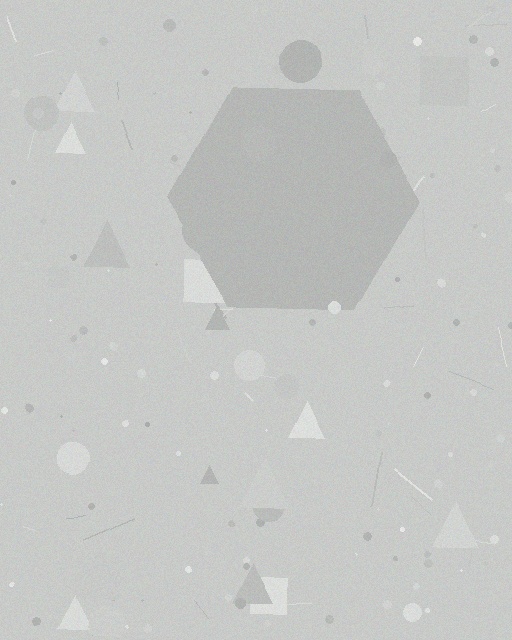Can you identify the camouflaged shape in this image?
The camouflaged shape is a hexagon.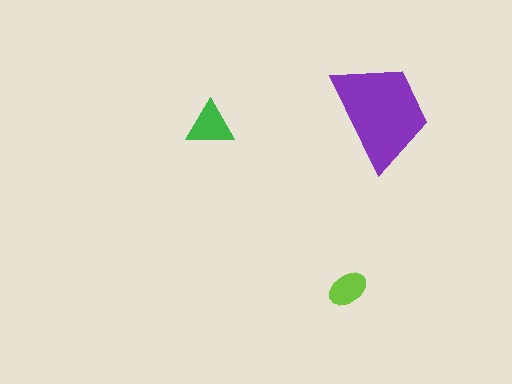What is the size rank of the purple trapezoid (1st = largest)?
1st.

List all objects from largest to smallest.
The purple trapezoid, the green triangle, the lime ellipse.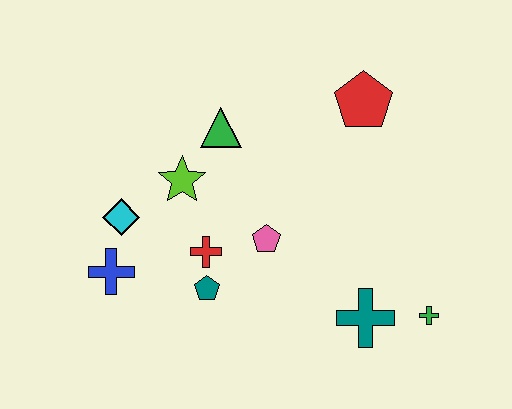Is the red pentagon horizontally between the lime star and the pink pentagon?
No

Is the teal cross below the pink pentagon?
Yes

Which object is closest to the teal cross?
The green cross is closest to the teal cross.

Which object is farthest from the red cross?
The green cross is farthest from the red cross.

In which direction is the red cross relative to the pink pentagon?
The red cross is to the left of the pink pentagon.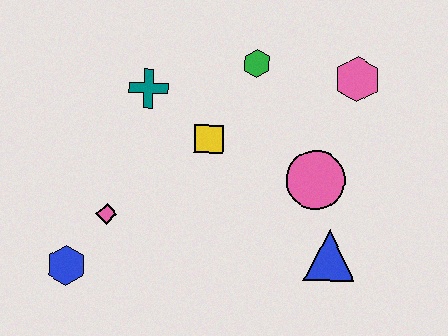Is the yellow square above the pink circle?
Yes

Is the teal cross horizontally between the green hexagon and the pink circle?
No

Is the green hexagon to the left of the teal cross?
No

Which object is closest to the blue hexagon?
The pink diamond is closest to the blue hexagon.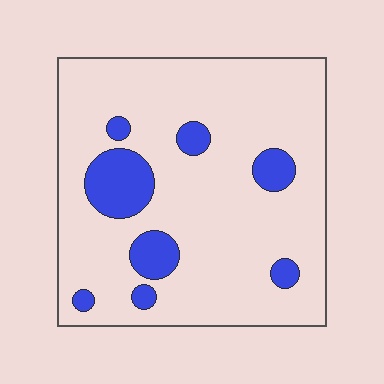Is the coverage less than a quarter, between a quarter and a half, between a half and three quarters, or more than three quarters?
Less than a quarter.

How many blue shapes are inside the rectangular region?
8.